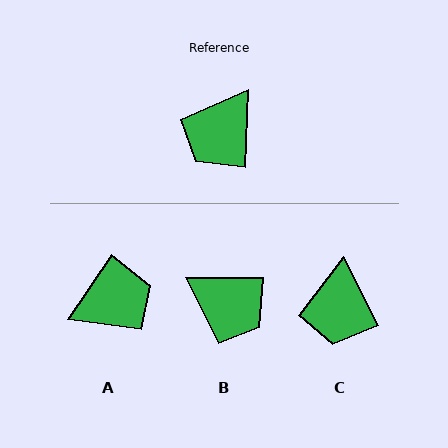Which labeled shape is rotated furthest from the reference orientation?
A, about 149 degrees away.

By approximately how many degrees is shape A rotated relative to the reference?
Approximately 149 degrees counter-clockwise.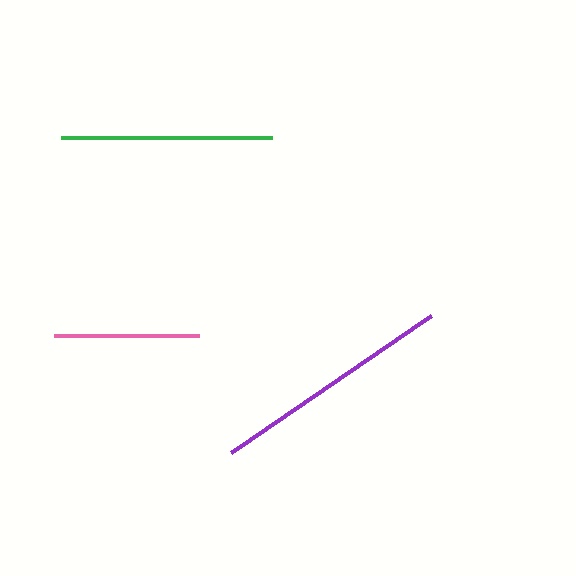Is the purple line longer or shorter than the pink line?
The purple line is longer than the pink line.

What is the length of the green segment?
The green segment is approximately 211 pixels long.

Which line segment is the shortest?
The pink line is the shortest at approximately 145 pixels.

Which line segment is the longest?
The purple line is the longest at approximately 242 pixels.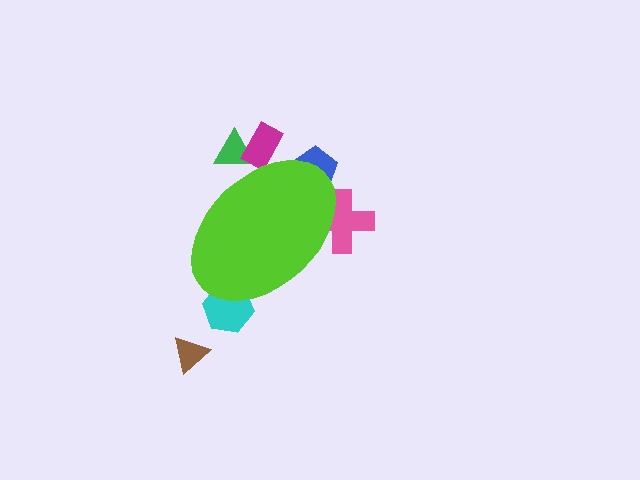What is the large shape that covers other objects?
A lime ellipse.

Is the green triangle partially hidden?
Yes, the green triangle is partially hidden behind the lime ellipse.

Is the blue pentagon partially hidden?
Yes, the blue pentagon is partially hidden behind the lime ellipse.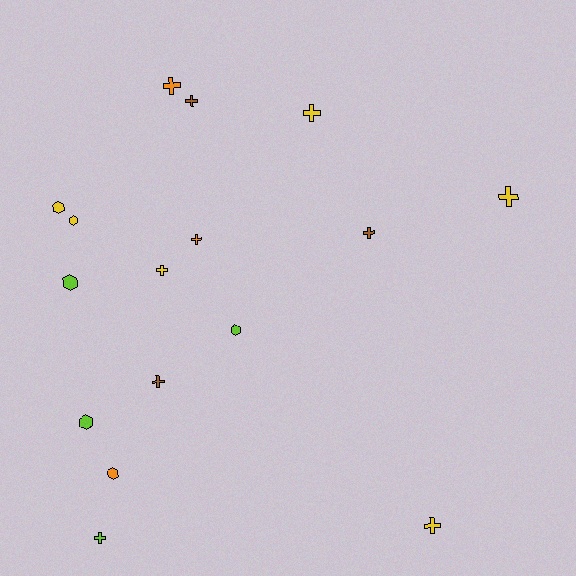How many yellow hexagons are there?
There are 2 yellow hexagons.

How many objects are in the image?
There are 16 objects.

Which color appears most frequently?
Yellow, with 6 objects.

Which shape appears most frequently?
Cross, with 10 objects.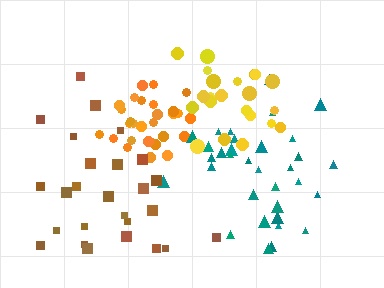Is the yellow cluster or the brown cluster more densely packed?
Yellow.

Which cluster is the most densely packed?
Orange.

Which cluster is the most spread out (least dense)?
Brown.